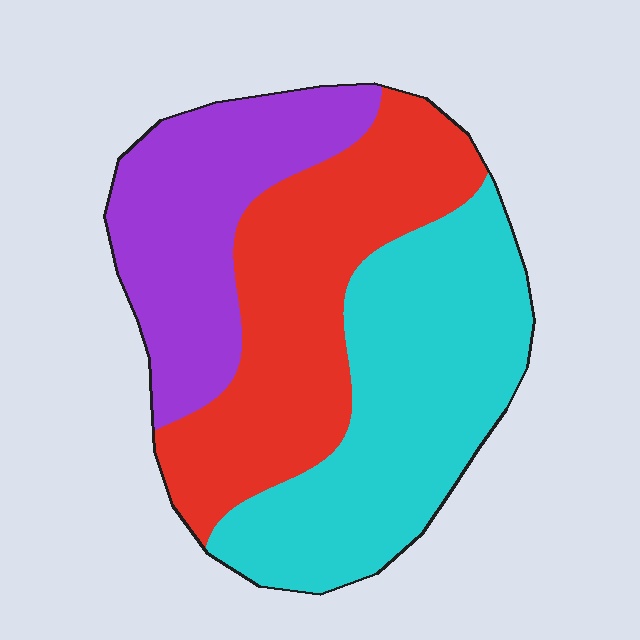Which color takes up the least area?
Purple, at roughly 25%.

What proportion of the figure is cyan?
Cyan takes up between a quarter and a half of the figure.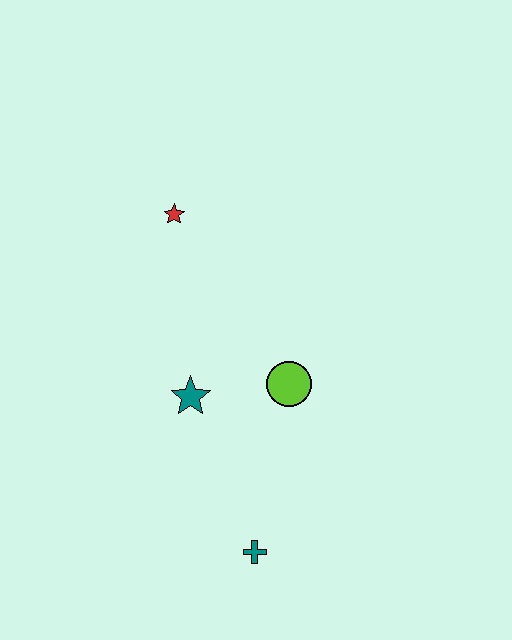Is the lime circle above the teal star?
Yes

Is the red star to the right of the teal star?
No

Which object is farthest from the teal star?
The red star is farthest from the teal star.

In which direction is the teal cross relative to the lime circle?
The teal cross is below the lime circle.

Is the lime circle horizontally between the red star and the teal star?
No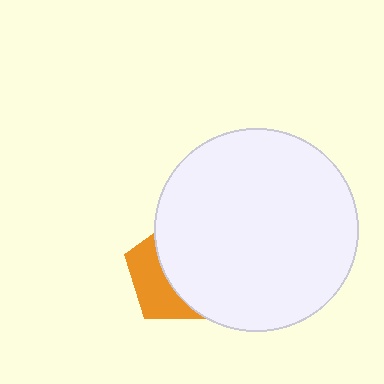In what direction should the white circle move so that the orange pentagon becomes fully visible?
The white circle should move right. That is the shortest direction to clear the overlap and leave the orange pentagon fully visible.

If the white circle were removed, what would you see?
You would see the complete orange pentagon.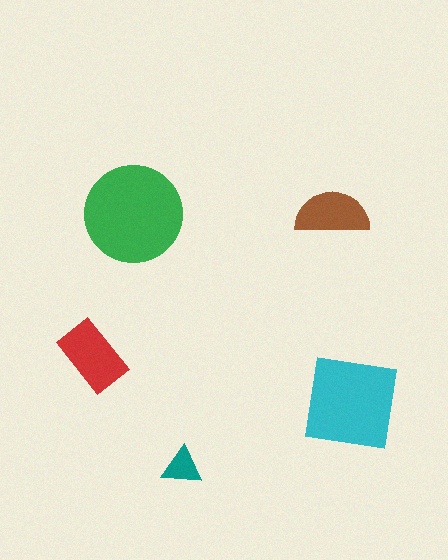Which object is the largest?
The green circle.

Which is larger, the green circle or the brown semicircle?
The green circle.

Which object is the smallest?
The teal triangle.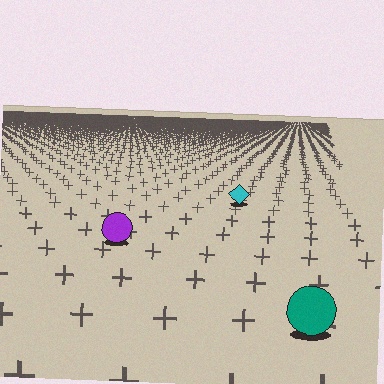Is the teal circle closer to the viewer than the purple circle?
Yes. The teal circle is closer — you can tell from the texture gradient: the ground texture is coarser near it.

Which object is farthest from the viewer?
The cyan diamond is farthest from the viewer. It appears smaller and the ground texture around it is denser.